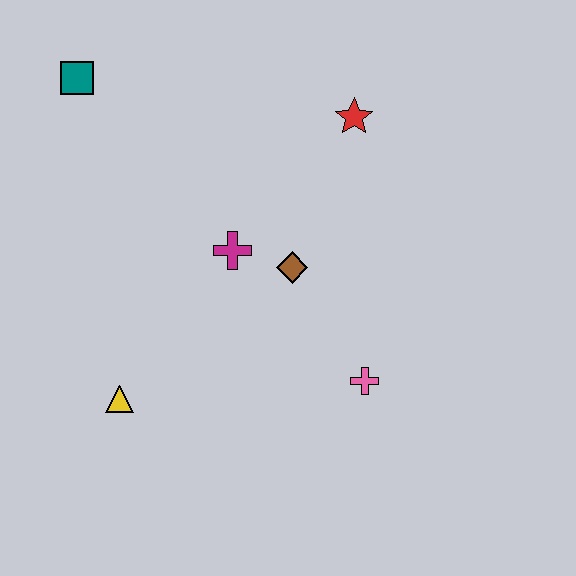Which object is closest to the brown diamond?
The magenta cross is closest to the brown diamond.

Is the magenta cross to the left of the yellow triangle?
No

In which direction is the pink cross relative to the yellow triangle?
The pink cross is to the right of the yellow triangle.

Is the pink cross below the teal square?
Yes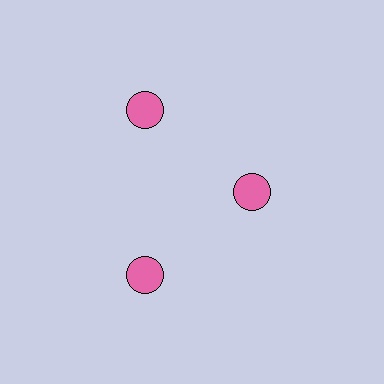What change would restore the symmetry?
The symmetry would be restored by moving it outward, back onto the ring so that all 3 circles sit at equal angles and equal distance from the center.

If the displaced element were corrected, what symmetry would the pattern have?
It would have 3-fold rotational symmetry — the pattern would map onto itself every 120 degrees.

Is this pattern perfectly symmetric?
No. The 3 pink circles are arranged in a ring, but one element near the 3 o'clock position is pulled inward toward the center, breaking the 3-fold rotational symmetry.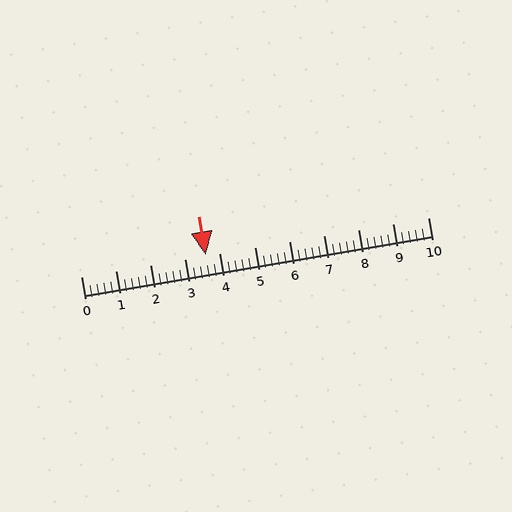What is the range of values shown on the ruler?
The ruler shows values from 0 to 10.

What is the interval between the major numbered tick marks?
The major tick marks are spaced 1 units apart.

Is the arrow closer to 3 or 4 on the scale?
The arrow is closer to 4.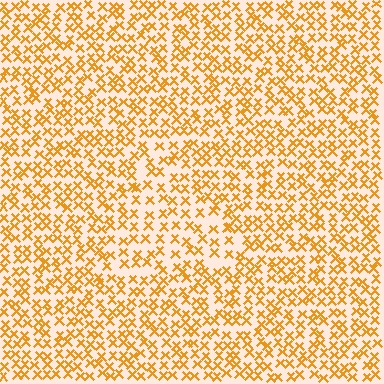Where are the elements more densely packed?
The elements are more densely packed outside the triangle boundary.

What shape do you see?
I see a triangle.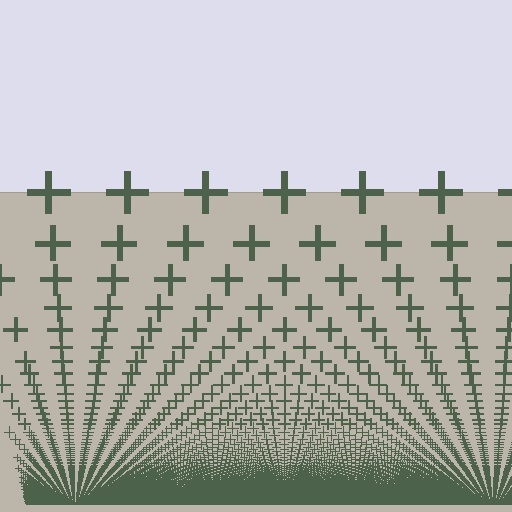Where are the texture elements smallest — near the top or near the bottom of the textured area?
Near the bottom.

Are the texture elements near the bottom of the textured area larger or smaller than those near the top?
Smaller. The gradient is inverted — elements near the bottom are smaller and denser.